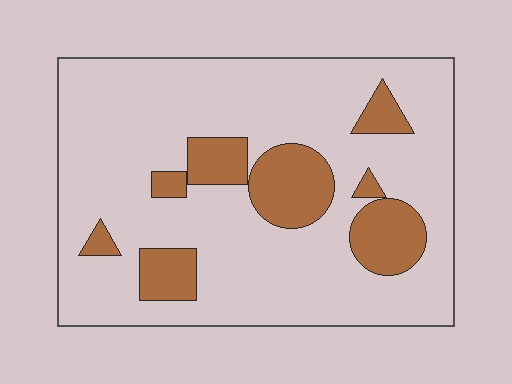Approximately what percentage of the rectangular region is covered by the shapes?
Approximately 20%.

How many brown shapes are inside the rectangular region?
8.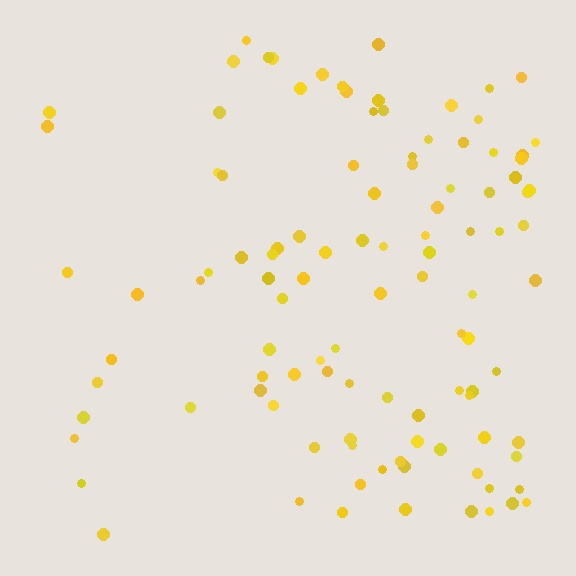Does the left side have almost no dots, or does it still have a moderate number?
Still a moderate number, just noticeably fewer than the right.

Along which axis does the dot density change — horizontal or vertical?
Horizontal.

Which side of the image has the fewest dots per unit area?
The left.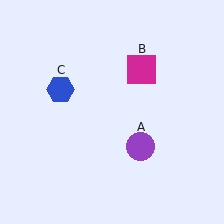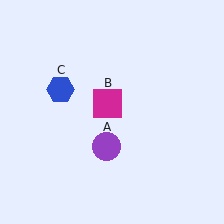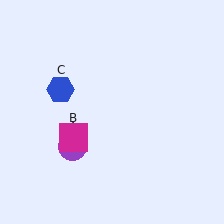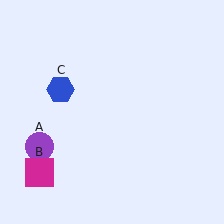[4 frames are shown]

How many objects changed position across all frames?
2 objects changed position: purple circle (object A), magenta square (object B).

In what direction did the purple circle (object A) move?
The purple circle (object A) moved left.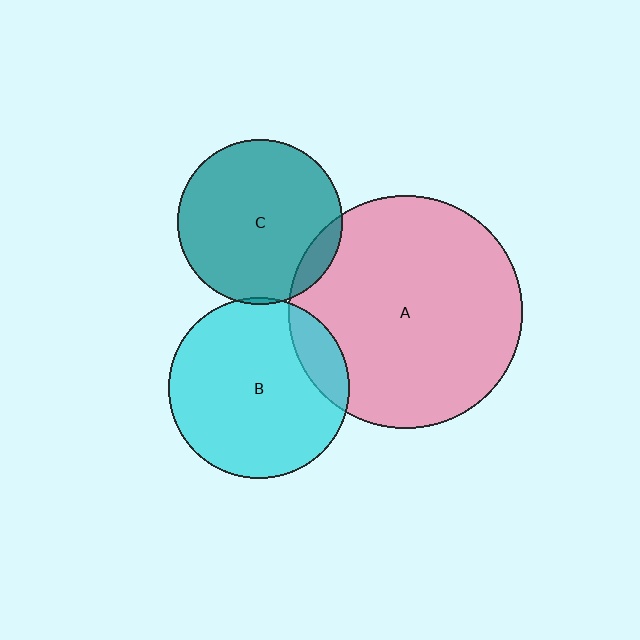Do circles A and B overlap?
Yes.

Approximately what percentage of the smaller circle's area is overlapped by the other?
Approximately 15%.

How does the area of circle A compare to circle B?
Approximately 1.7 times.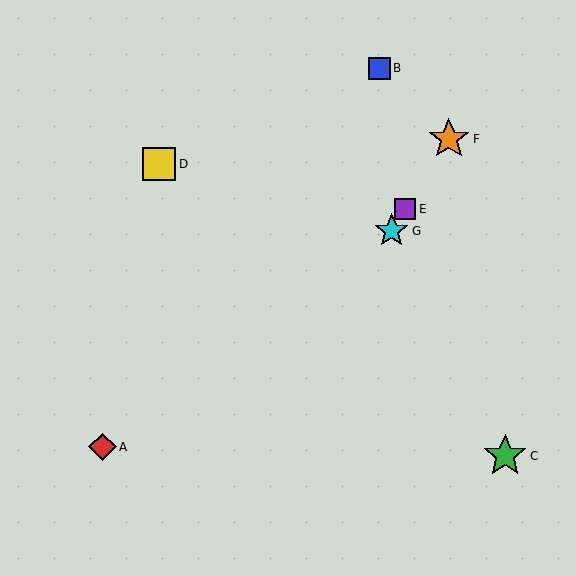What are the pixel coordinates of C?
Object C is at (505, 456).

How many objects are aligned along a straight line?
3 objects (E, F, G) are aligned along a straight line.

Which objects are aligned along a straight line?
Objects E, F, G are aligned along a straight line.